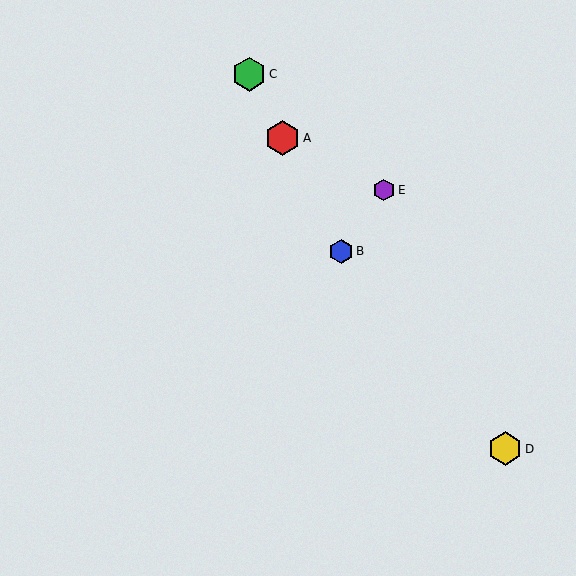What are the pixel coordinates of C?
Object C is at (249, 74).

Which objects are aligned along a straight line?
Objects A, B, C are aligned along a straight line.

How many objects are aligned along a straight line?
3 objects (A, B, C) are aligned along a straight line.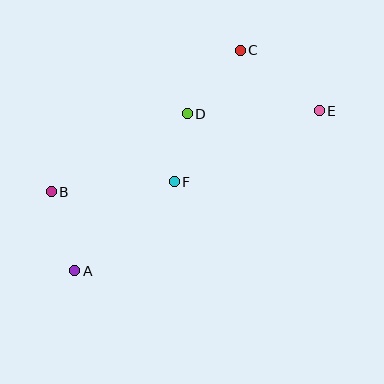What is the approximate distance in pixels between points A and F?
The distance between A and F is approximately 134 pixels.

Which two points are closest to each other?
Points D and F are closest to each other.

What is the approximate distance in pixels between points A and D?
The distance between A and D is approximately 193 pixels.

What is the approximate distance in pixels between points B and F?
The distance between B and F is approximately 123 pixels.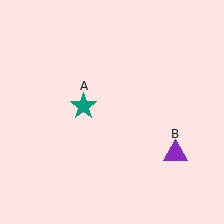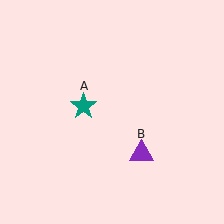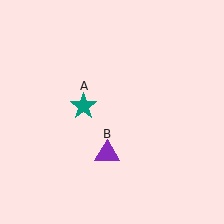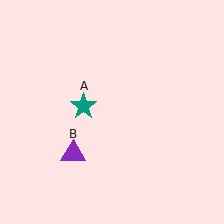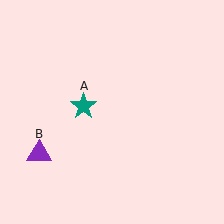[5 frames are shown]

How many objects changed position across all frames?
1 object changed position: purple triangle (object B).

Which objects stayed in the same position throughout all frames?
Teal star (object A) remained stationary.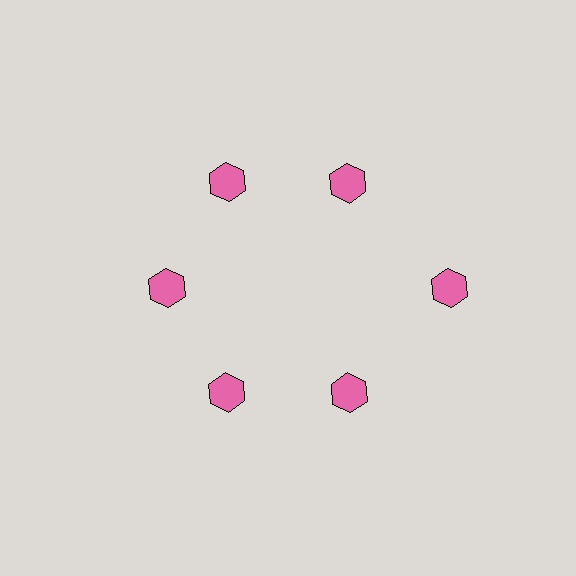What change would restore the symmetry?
The symmetry would be restored by moving it inward, back onto the ring so that all 6 hexagons sit at equal angles and equal distance from the center.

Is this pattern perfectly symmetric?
No. The 6 pink hexagons are arranged in a ring, but one element near the 3 o'clock position is pushed outward from the center, breaking the 6-fold rotational symmetry.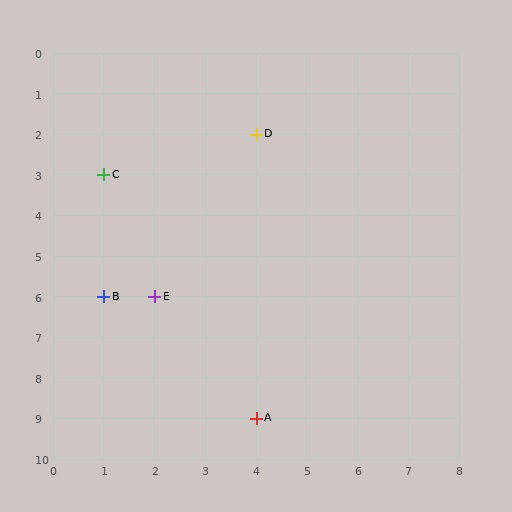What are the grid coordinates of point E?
Point E is at grid coordinates (2, 6).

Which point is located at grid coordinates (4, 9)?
Point A is at (4, 9).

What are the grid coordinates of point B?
Point B is at grid coordinates (1, 6).